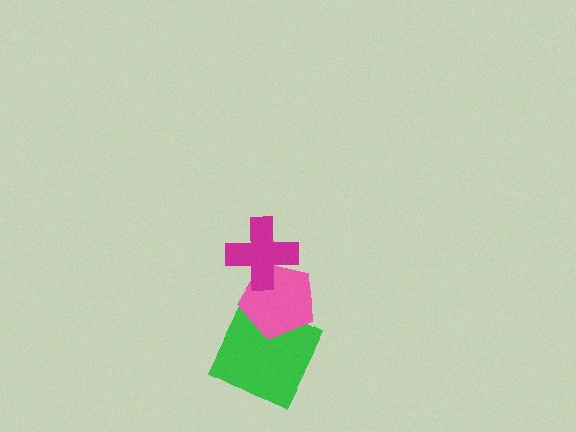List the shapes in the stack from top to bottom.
From top to bottom: the magenta cross, the pink pentagon, the green square.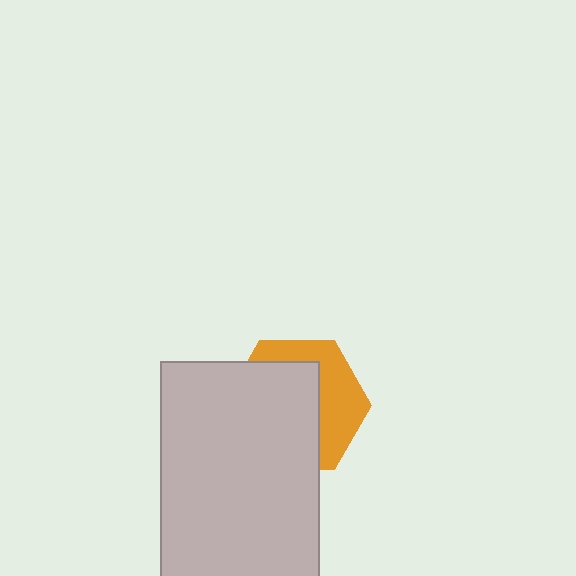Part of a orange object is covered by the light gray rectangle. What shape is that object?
It is a hexagon.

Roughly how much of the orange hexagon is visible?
A small part of it is visible (roughly 40%).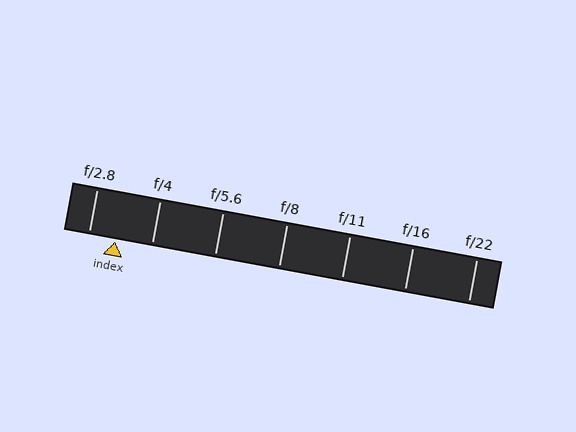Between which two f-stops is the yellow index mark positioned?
The index mark is between f/2.8 and f/4.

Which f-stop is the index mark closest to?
The index mark is closest to f/2.8.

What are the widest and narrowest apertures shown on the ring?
The widest aperture shown is f/2.8 and the narrowest is f/22.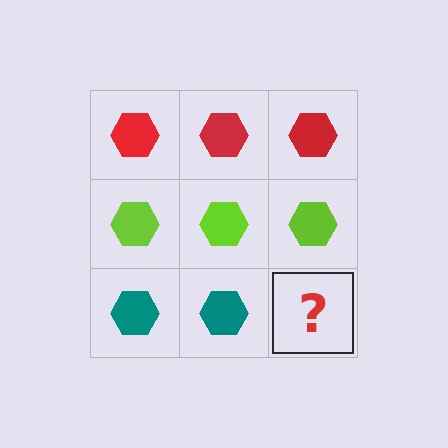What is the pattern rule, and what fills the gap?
The rule is that each row has a consistent color. The gap should be filled with a teal hexagon.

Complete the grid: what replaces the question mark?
The question mark should be replaced with a teal hexagon.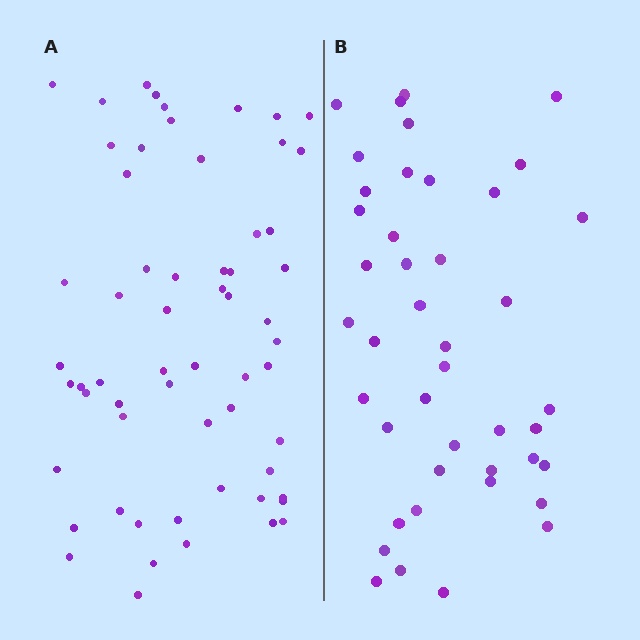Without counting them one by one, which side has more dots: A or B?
Region A (the left region) has more dots.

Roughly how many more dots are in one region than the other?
Region A has approximately 15 more dots than region B.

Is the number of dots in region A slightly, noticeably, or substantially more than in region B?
Region A has noticeably more, but not dramatically so. The ratio is roughly 1.4 to 1.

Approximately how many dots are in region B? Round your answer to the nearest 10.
About 40 dots. (The exact count is 43, which rounds to 40.)